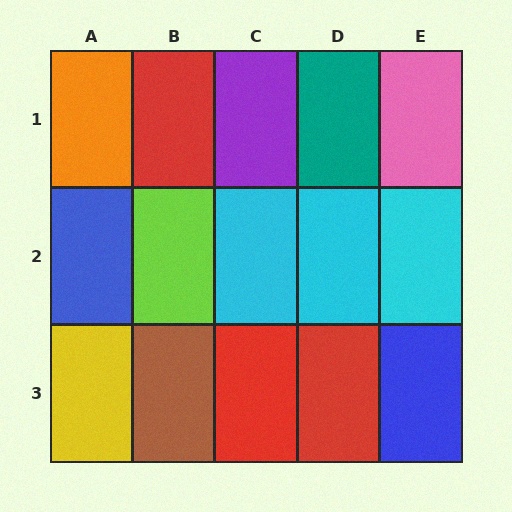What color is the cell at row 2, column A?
Blue.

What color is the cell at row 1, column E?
Pink.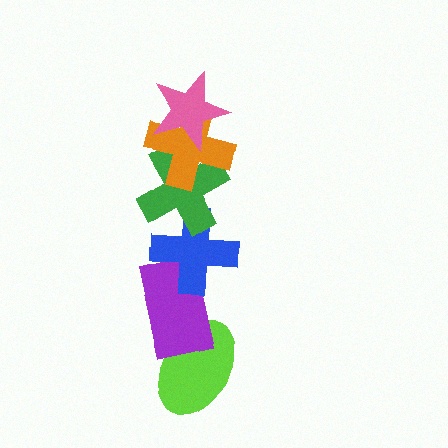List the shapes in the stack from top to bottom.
From top to bottom: the pink star, the orange cross, the green cross, the blue cross, the purple rectangle, the lime ellipse.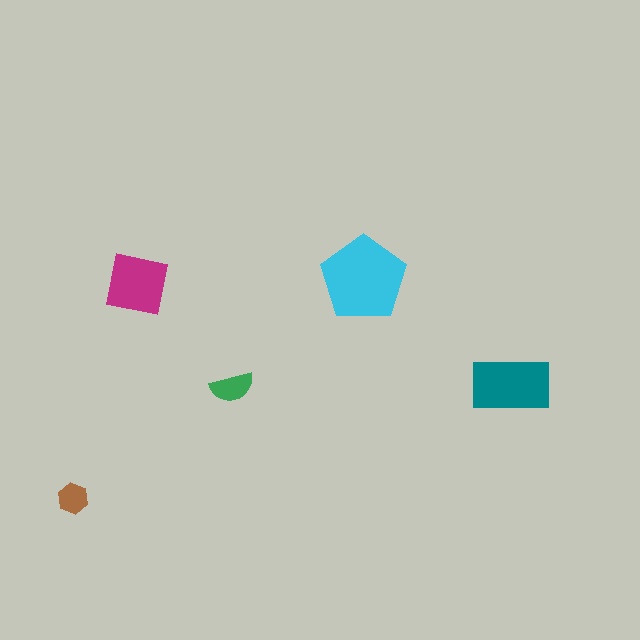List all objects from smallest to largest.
The brown hexagon, the green semicircle, the magenta square, the teal rectangle, the cyan pentagon.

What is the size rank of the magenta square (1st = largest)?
3rd.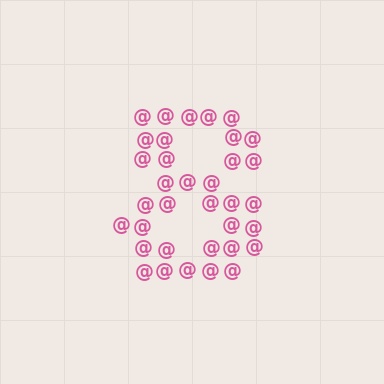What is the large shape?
The large shape is the digit 8.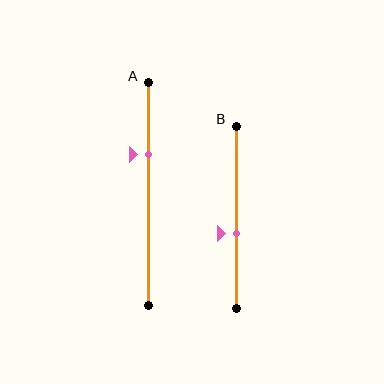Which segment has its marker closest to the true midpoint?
Segment B has its marker closest to the true midpoint.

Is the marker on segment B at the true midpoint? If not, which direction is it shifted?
No, the marker on segment B is shifted downward by about 9% of the segment length.